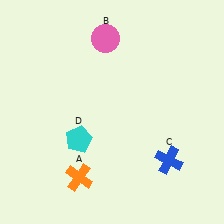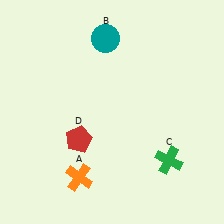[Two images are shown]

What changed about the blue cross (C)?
In Image 1, C is blue. In Image 2, it changed to green.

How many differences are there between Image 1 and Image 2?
There are 3 differences between the two images.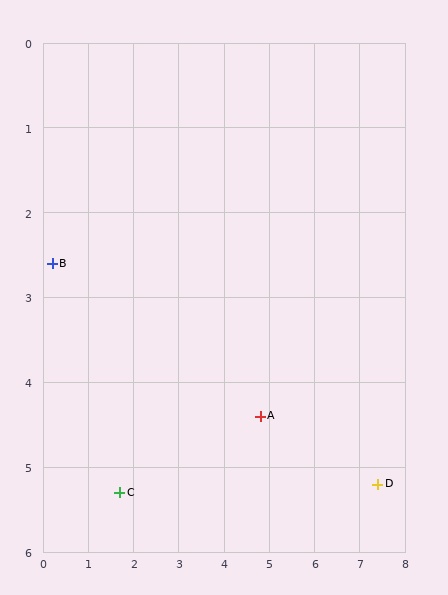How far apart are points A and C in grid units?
Points A and C are about 3.2 grid units apart.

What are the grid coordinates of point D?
Point D is at approximately (7.4, 5.2).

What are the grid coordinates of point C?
Point C is at approximately (1.7, 5.3).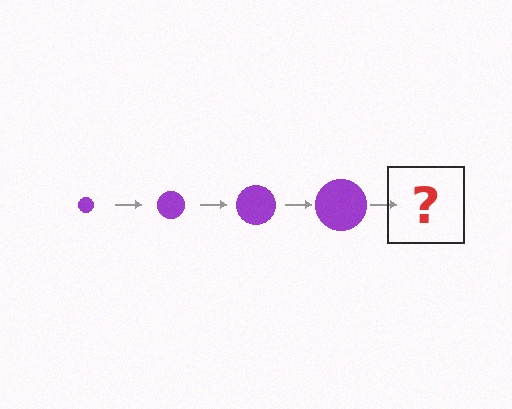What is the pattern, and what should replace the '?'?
The pattern is that the circle gets progressively larger each step. The '?' should be a purple circle, larger than the previous one.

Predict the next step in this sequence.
The next step is a purple circle, larger than the previous one.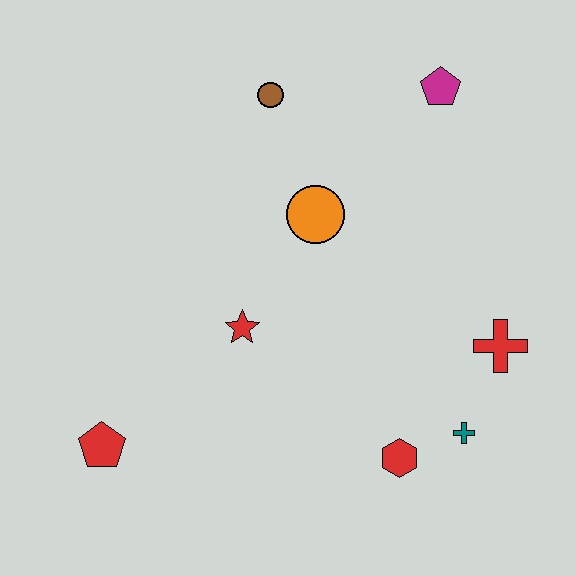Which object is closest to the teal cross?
The red hexagon is closest to the teal cross.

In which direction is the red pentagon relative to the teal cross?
The red pentagon is to the left of the teal cross.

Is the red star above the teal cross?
Yes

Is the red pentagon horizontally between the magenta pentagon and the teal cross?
No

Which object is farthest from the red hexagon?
The brown circle is farthest from the red hexagon.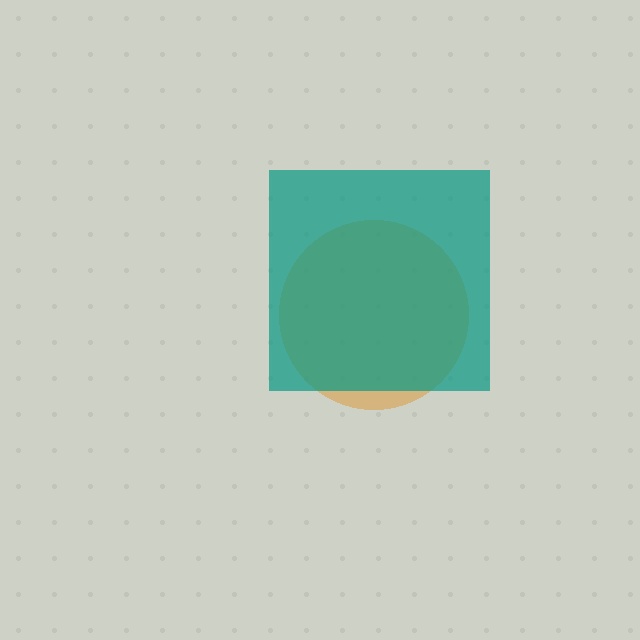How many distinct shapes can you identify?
There are 2 distinct shapes: an orange circle, a teal square.